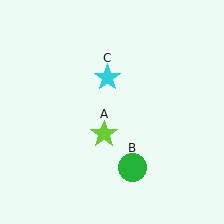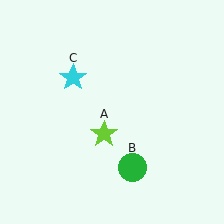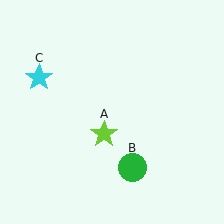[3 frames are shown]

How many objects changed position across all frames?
1 object changed position: cyan star (object C).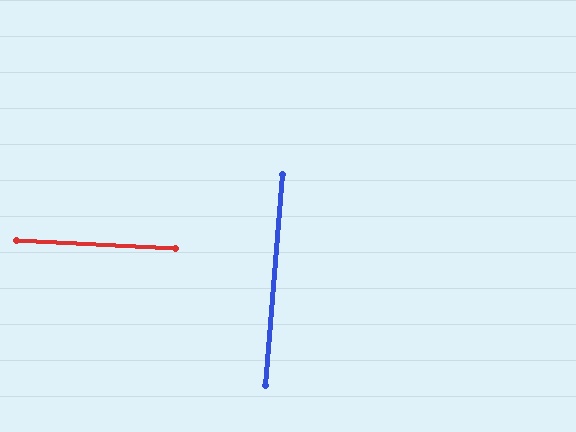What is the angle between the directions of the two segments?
Approximately 88 degrees.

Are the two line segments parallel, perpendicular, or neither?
Perpendicular — they meet at approximately 88°.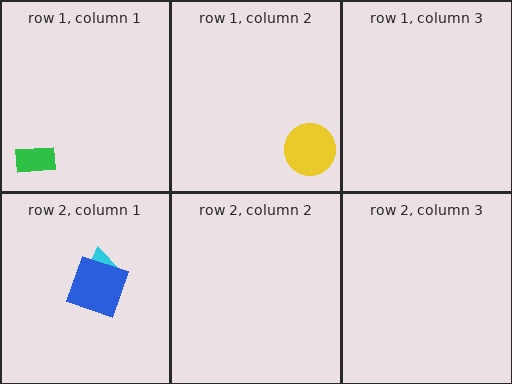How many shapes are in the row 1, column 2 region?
1.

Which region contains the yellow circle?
The row 1, column 2 region.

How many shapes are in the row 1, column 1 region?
1.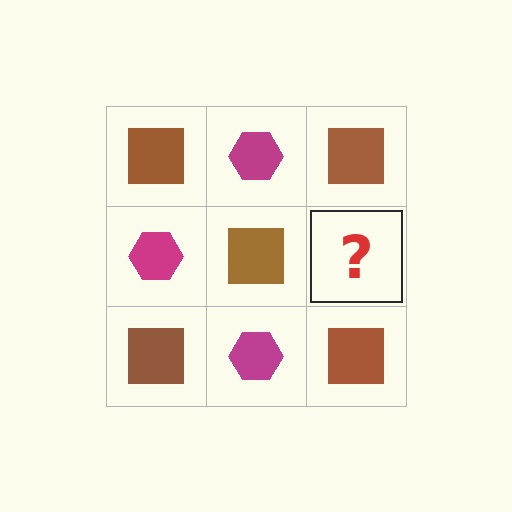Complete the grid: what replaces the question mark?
The question mark should be replaced with a magenta hexagon.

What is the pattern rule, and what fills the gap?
The rule is that it alternates brown square and magenta hexagon in a checkerboard pattern. The gap should be filled with a magenta hexagon.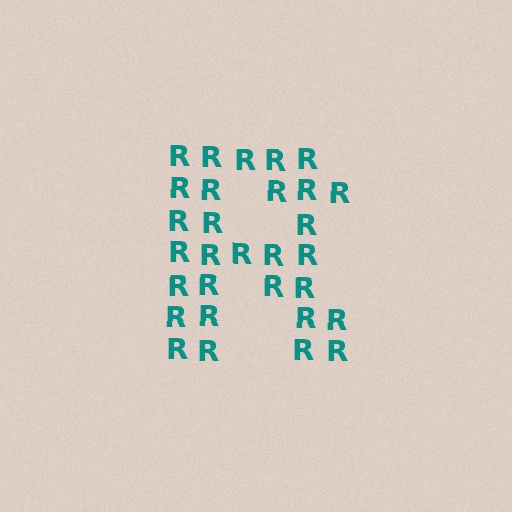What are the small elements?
The small elements are letter R's.